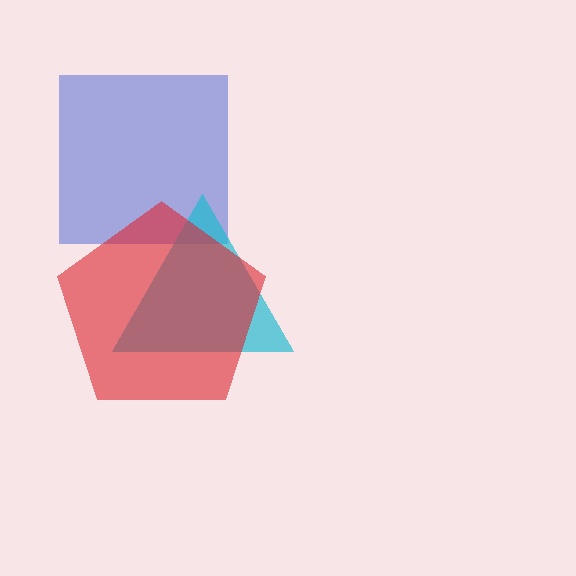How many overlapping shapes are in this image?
There are 3 overlapping shapes in the image.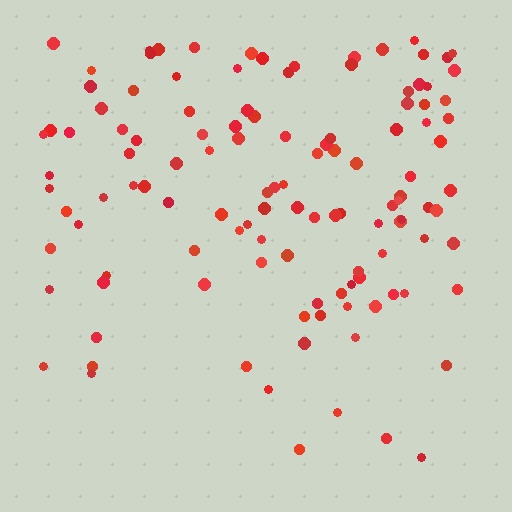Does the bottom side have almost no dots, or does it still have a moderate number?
Still a moderate number, just noticeably fewer than the top.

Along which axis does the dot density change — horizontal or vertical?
Vertical.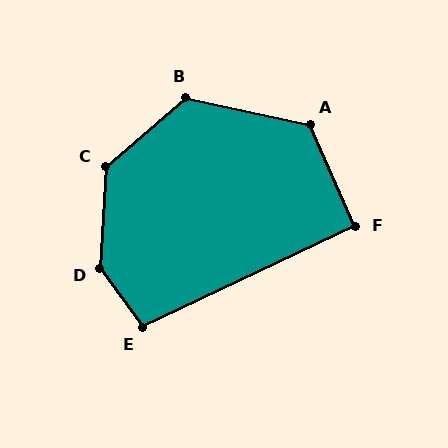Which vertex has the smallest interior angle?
F, at approximately 91 degrees.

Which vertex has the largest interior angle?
D, at approximately 141 degrees.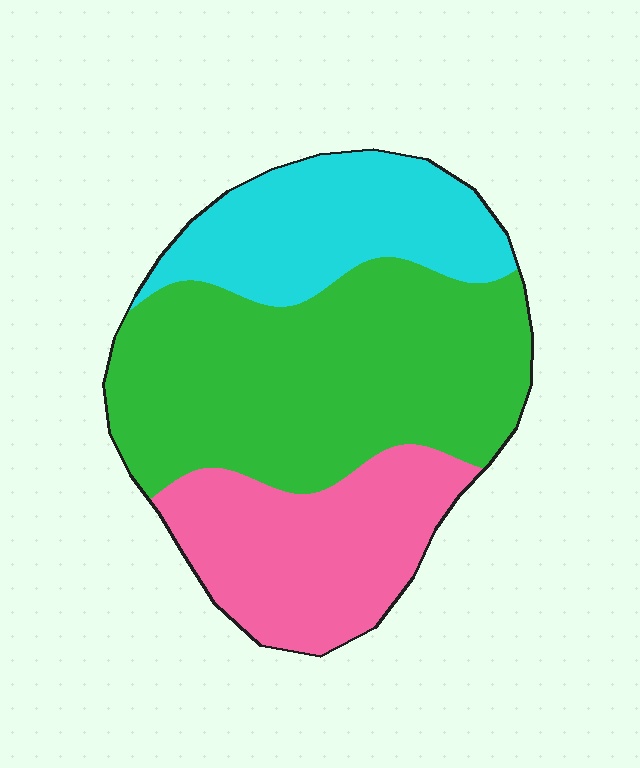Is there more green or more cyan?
Green.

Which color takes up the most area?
Green, at roughly 50%.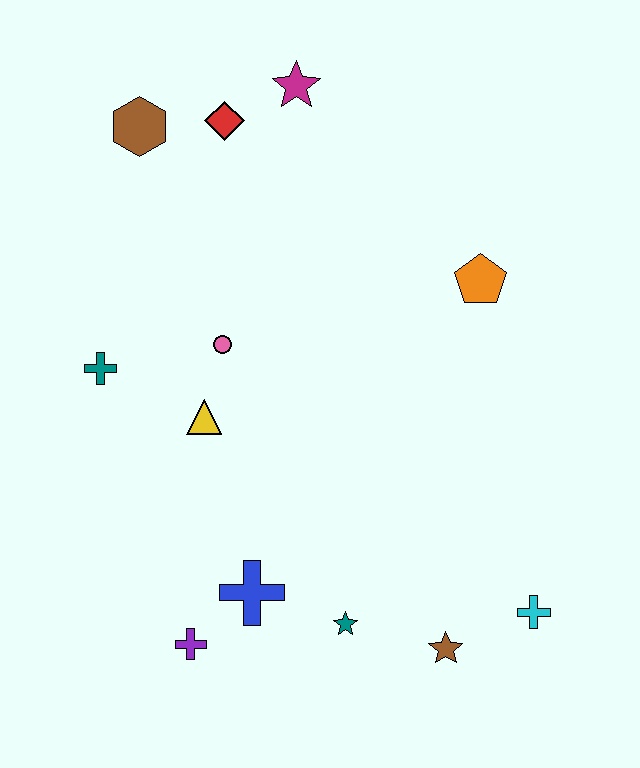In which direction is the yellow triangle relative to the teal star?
The yellow triangle is above the teal star.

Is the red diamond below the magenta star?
Yes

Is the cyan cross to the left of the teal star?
No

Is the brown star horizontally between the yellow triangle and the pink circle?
No